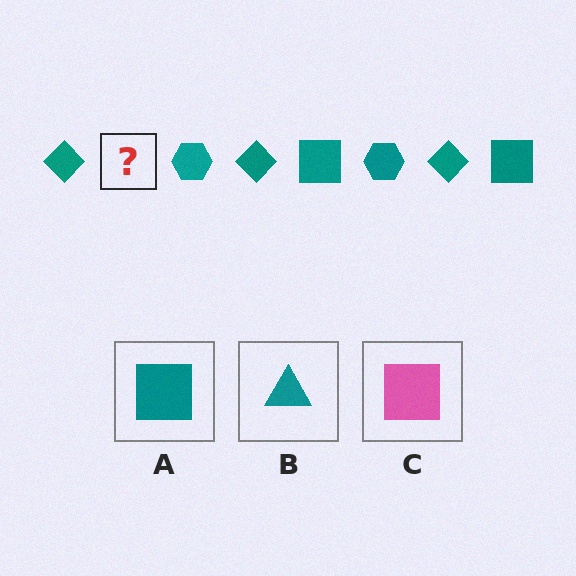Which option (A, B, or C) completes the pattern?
A.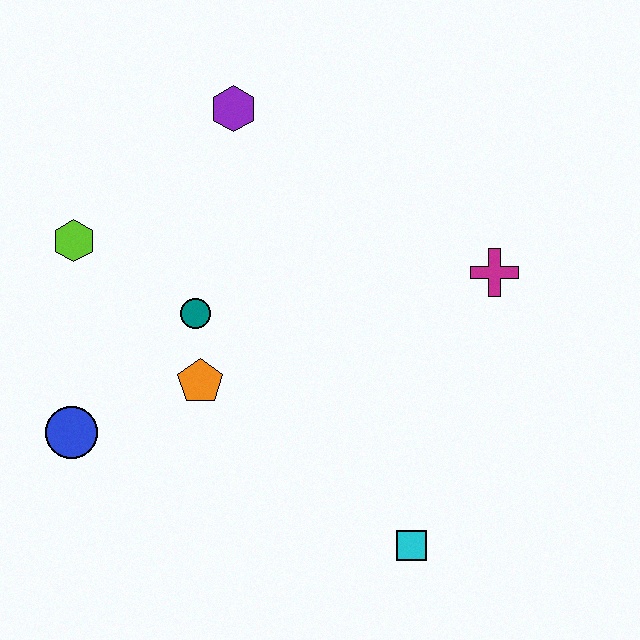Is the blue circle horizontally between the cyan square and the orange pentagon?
No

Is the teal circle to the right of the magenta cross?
No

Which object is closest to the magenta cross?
The cyan square is closest to the magenta cross.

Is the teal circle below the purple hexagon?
Yes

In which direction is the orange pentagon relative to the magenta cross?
The orange pentagon is to the left of the magenta cross.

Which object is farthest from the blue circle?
The magenta cross is farthest from the blue circle.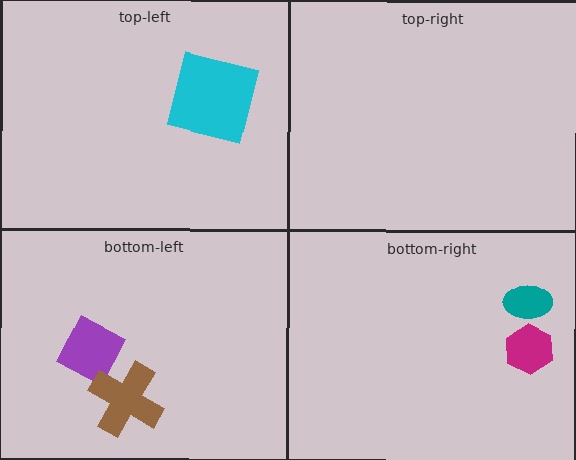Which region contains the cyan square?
The top-left region.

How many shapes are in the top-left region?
1.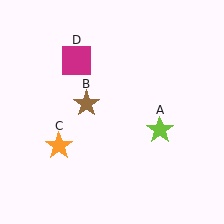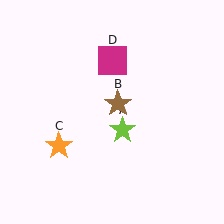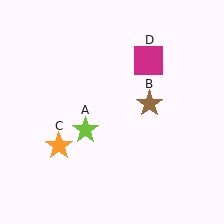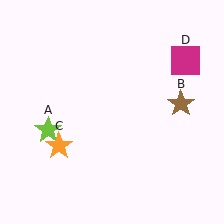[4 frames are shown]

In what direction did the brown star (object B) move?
The brown star (object B) moved right.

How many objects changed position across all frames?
3 objects changed position: lime star (object A), brown star (object B), magenta square (object D).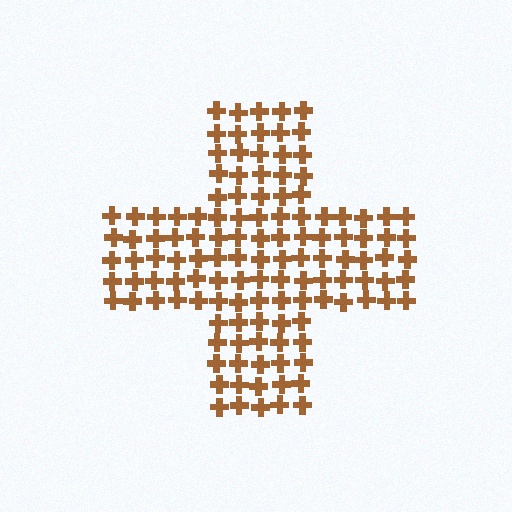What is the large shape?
The large shape is a cross.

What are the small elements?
The small elements are crosses.